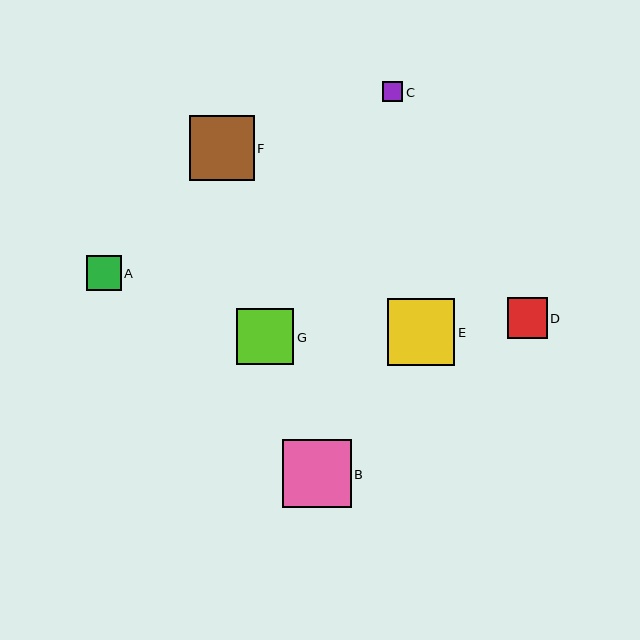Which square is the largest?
Square B is the largest with a size of approximately 68 pixels.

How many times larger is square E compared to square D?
Square E is approximately 1.7 times the size of square D.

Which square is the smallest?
Square C is the smallest with a size of approximately 20 pixels.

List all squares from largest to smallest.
From largest to smallest: B, E, F, G, D, A, C.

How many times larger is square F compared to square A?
Square F is approximately 1.9 times the size of square A.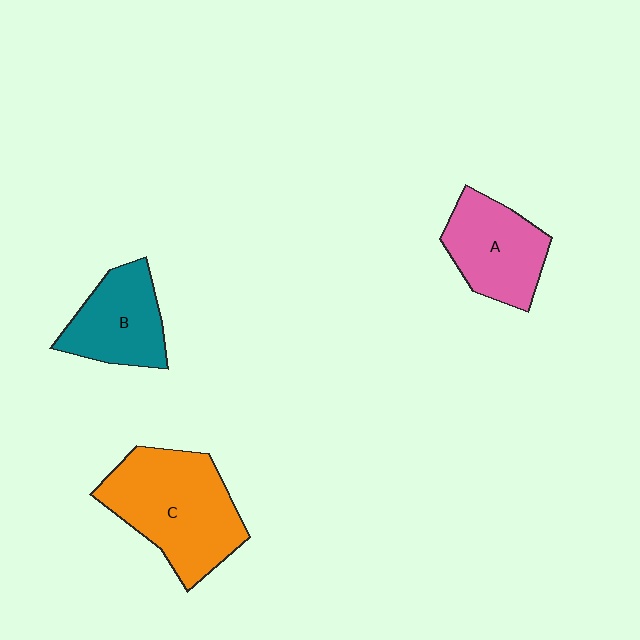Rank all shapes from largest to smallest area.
From largest to smallest: C (orange), A (pink), B (teal).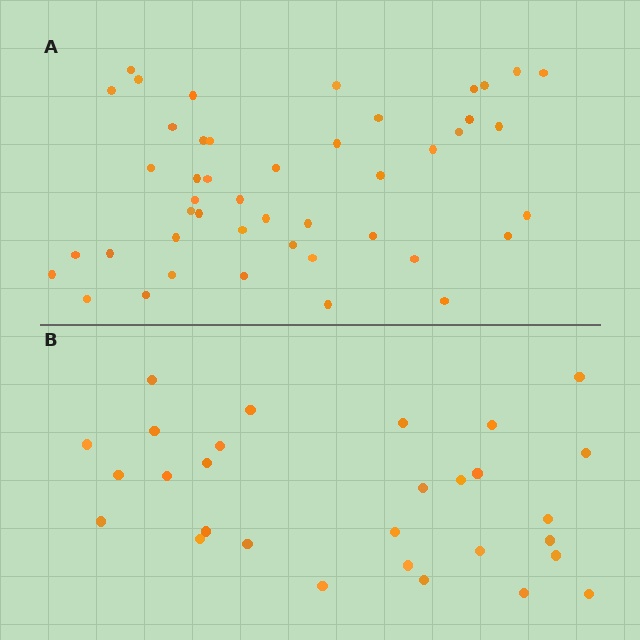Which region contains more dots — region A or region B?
Region A (the top region) has more dots.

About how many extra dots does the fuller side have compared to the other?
Region A has approximately 15 more dots than region B.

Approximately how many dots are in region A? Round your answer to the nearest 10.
About 50 dots. (The exact count is 46, which rounds to 50.)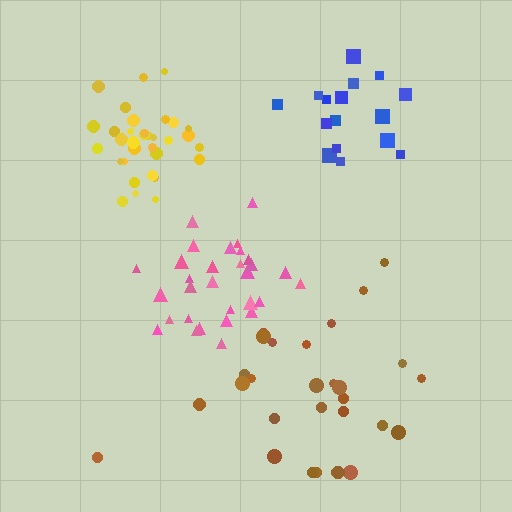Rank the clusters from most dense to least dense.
yellow, pink, blue, brown.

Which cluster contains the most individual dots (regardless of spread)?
Yellow (34).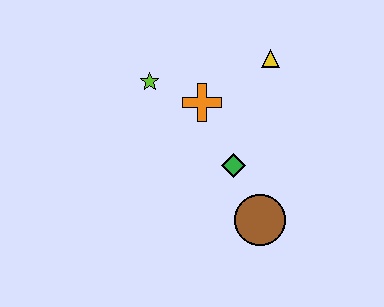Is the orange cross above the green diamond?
Yes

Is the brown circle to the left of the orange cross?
No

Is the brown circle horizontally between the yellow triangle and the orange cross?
Yes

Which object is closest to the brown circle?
The green diamond is closest to the brown circle.